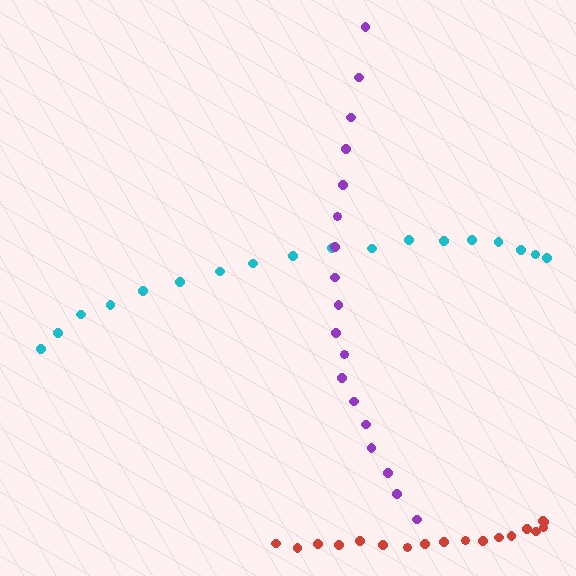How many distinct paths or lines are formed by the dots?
There are 3 distinct paths.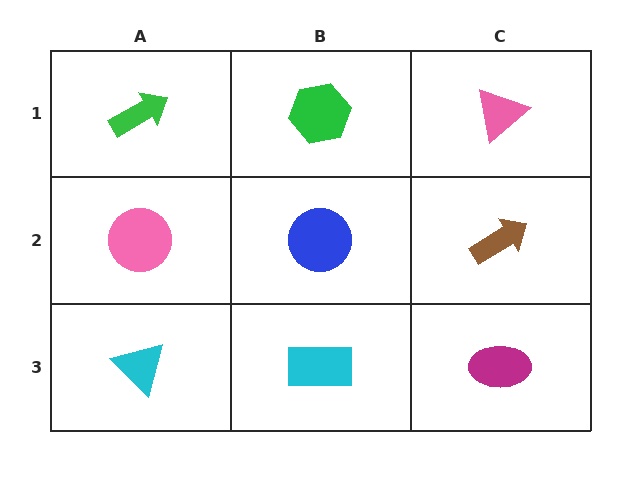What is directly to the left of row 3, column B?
A cyan triangle.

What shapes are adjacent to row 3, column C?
A brown arrow (row 2, column C), a cyan rectangle (row 3, column B).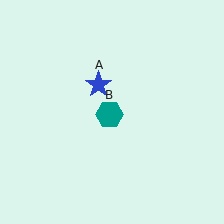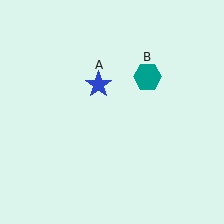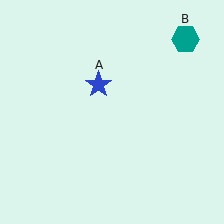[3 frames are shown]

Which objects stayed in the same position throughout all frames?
Blue star (object A) remained stationary.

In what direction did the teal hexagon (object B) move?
The teal hexagon (object B) moved up and to the right.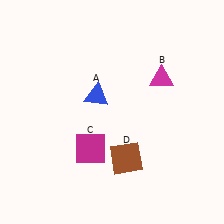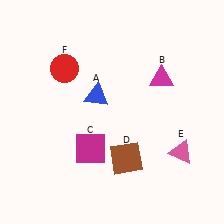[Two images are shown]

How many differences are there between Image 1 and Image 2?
There are 2 differences between the two images.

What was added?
A pink triangle (E), a red circle (F) were added in Image 2.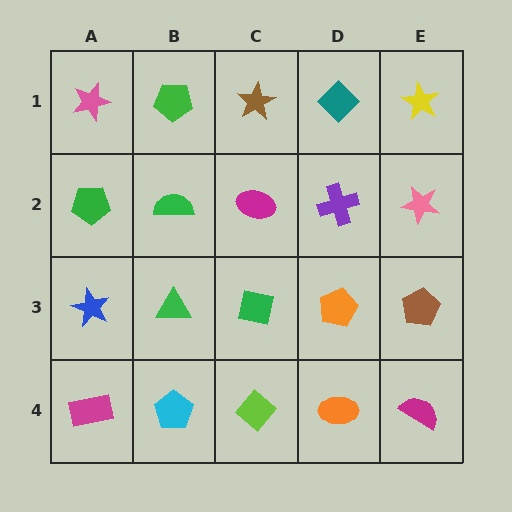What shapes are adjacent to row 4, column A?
A blue star (row 3, column A), a cyan pentagon (row 4, column B).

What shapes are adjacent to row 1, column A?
A green pentagon (row 2, column A), a green pentagon (row 1, column B).